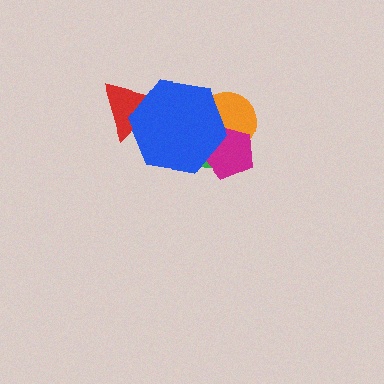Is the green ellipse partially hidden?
Yes, it is partially covered by another shape.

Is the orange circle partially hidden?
Yes, it is partially covered by another shape.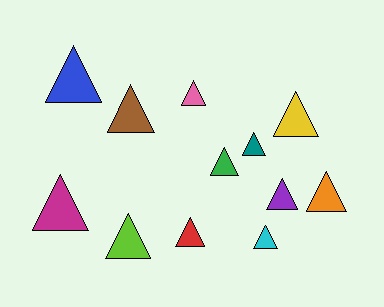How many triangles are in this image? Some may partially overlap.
There are 12 triangles.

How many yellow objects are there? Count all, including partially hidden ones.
There is 1 yellow object.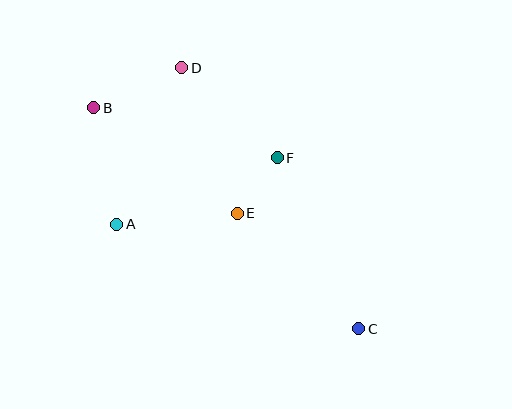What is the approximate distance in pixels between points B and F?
The distance between B and F is approximately 190 pixels.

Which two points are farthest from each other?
Points B and C are farthest from each other.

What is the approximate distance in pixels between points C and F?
The distance between C and F is approximately 190 pixels.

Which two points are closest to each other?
Points E and F are closest to each other.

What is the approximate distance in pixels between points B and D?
The distance between B and D is approximately 97 pixels.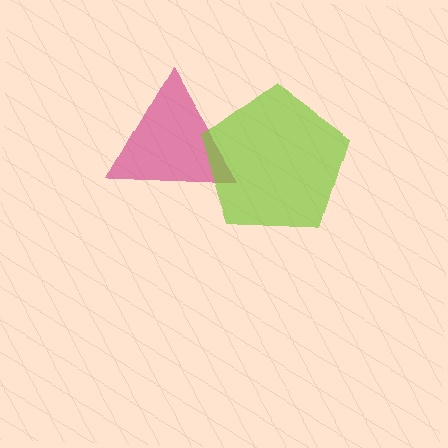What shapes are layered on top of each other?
The layered shapes are: a magenta triangle, a lime pentagon.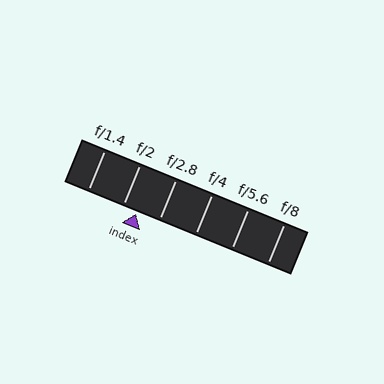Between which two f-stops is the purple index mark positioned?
The index mark is between f/2 and f/2.8.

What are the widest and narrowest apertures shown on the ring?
The widest aperture shown is f/1.4 and the narrowest is f/8.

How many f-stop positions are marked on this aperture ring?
There are 6 f-stop positions marked.